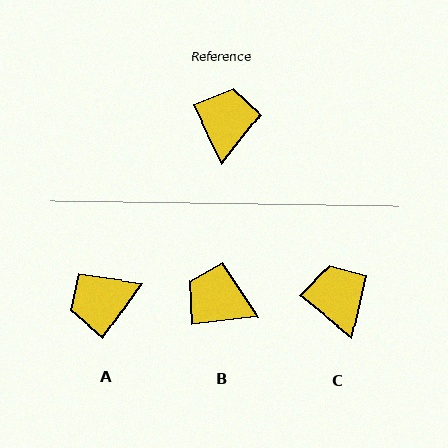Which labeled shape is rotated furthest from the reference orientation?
A, about 120 degrees away.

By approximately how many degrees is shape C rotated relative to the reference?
Approximately 26 degrees counter-clockwise.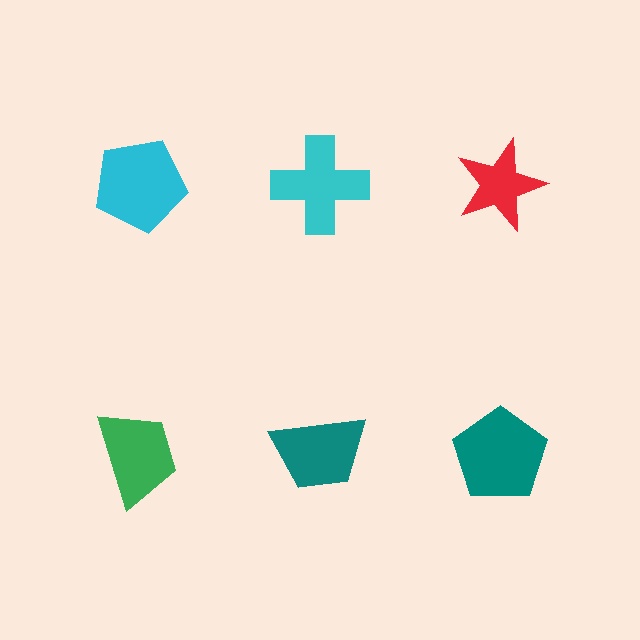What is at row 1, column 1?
A cyan pentagon.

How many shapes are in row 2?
3 shapes.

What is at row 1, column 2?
A cyan cross.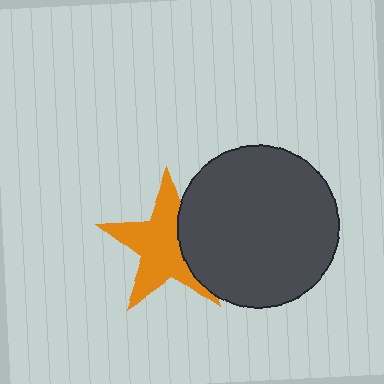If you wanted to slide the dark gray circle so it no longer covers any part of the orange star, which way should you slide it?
Slide it right — that is the most direct way to separate the two shapes.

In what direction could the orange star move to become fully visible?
The orange star could move left. That would shift it out from behind the dark gray circle entirely.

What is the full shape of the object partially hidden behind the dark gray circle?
The partially hidden object is an orange star.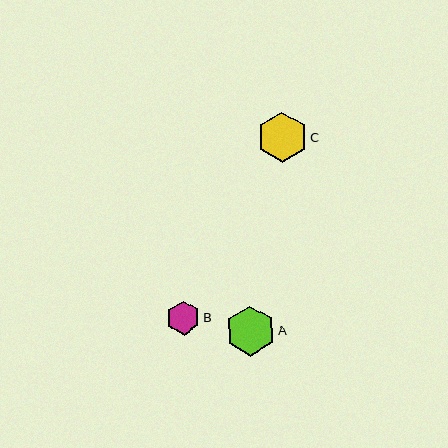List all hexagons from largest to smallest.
From largest to smallest: C, A, B.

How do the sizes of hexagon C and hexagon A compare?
Hexagon C and hexagon A are approximately the same size.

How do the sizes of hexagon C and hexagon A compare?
Hexagon C and hexagon A are approximately the same size.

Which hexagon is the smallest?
Hexagon B is the smallest with a size of approximately 34 pixels.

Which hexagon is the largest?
Hexagon C is the largest with a size of approximately 50 pixels.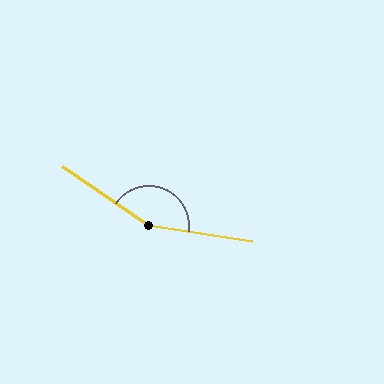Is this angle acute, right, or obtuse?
It is obtuse.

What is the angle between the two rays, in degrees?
Approximately 154 degrees.